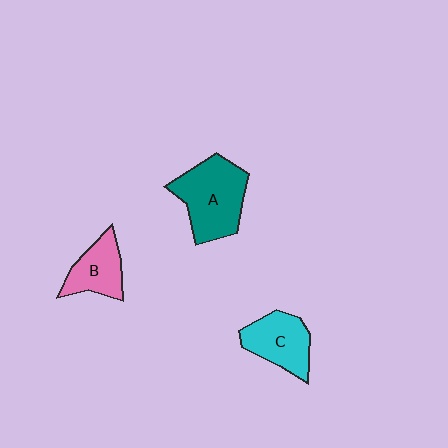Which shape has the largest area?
Shape A (teal).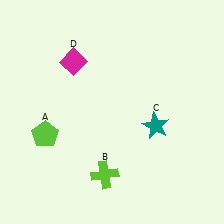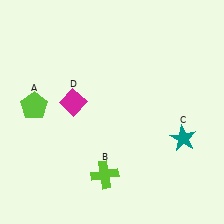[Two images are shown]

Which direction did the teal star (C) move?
The teal star (C) moved right.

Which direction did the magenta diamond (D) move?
The magenta diamond (D) moved down.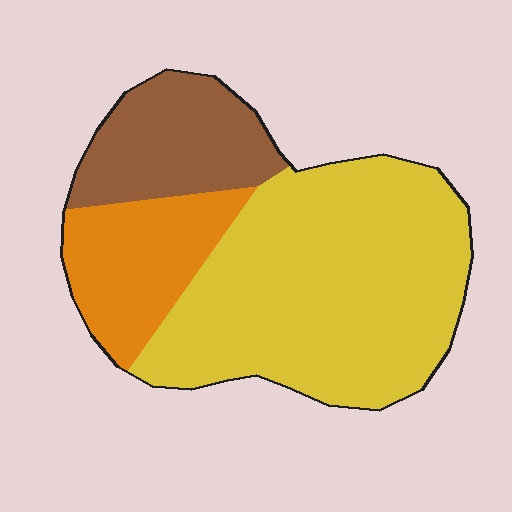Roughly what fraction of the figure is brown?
Brown takes up about one fifth (1/5) of the figure.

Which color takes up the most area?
Yellow, at roughly 60%.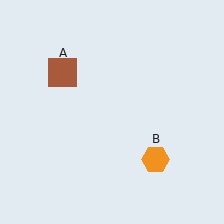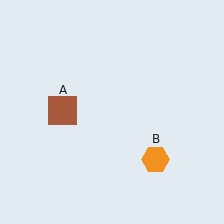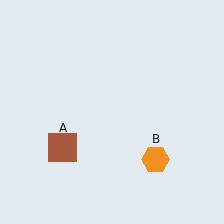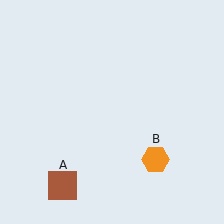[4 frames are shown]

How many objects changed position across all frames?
1 object changed position: brown square (object A).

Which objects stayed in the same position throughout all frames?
Orange hexagon (object B) remained stationary.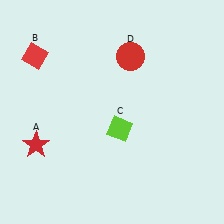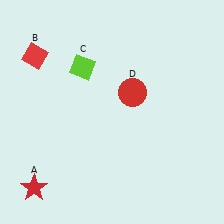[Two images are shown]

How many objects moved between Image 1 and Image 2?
3 objects moved between the two images.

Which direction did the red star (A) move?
The red star (A) moved down.